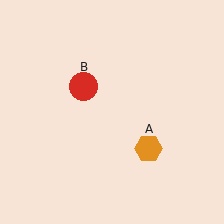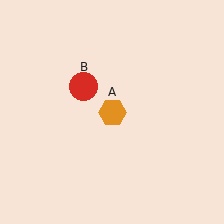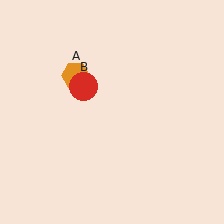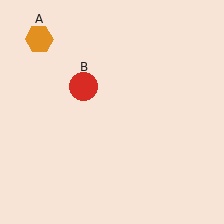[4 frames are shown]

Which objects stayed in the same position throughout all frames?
Red circle (object B) remained stationary.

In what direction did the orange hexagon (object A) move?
The orange hexagon (object A) moved up and to the left.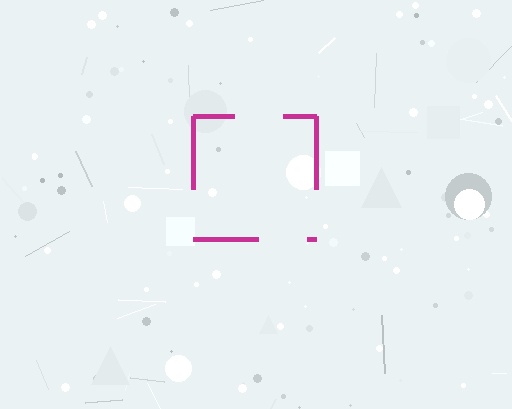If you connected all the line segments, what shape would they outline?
They would outline a square.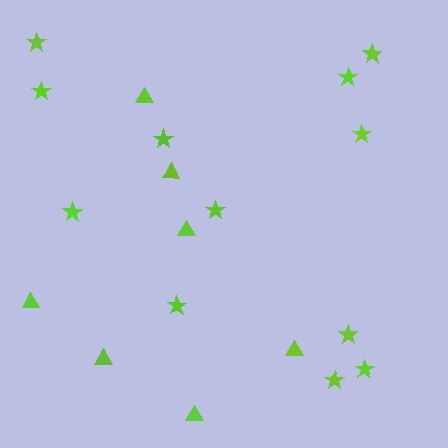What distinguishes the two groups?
There are 2 groups: one group of stars (12) and one group of triangles (7).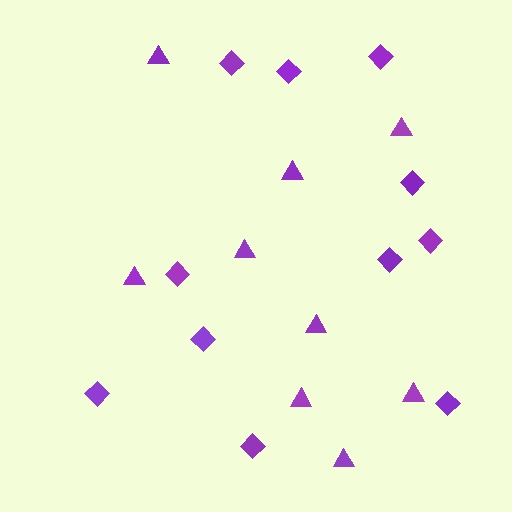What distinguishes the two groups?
There are 2 groups: one group of diamonds (11) and one group of triangles (9).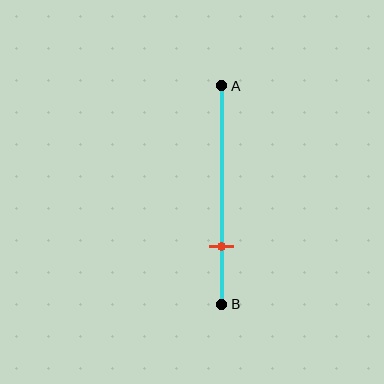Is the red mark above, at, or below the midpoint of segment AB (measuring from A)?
The red mark is below the midpoint of segment AB.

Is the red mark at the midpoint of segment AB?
No, the mark is at about 75% from A, not at the 50% midpoint.